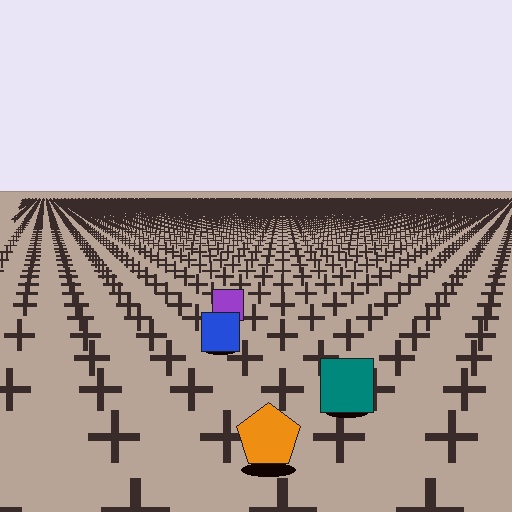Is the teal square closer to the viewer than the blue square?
Yes. The teal square is closer — you can tell from the texture gradient: the ground texture is coarser near it.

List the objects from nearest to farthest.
From nearest to farthest: the orange pentagon, the teal square, the blue square, the purple square.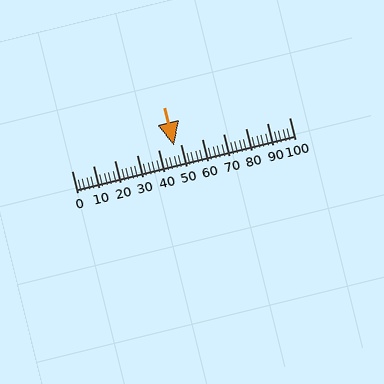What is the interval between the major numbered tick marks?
The major tick marks are spaced 10 units apart.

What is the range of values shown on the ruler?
The ruler shows values from 0 to 100.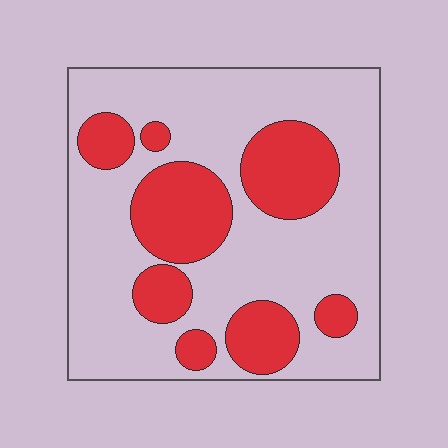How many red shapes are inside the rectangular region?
8.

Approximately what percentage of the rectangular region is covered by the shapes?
Approximately 30%.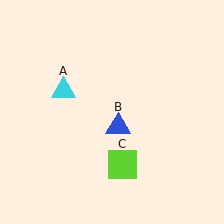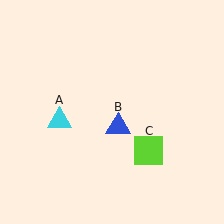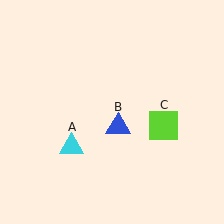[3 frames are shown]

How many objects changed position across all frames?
2 objects changed position: cyan triangle (object A), lime square (object C).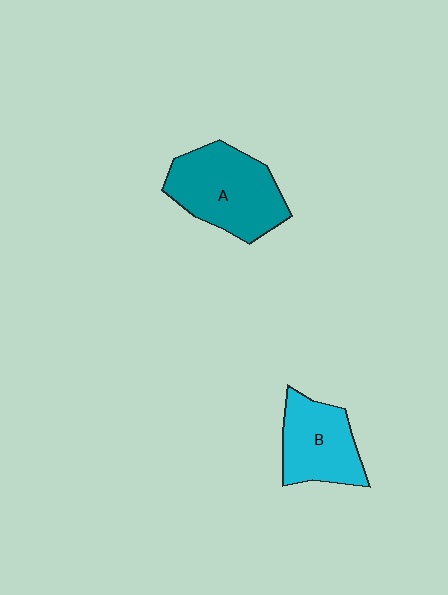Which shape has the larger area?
Shape A (teal).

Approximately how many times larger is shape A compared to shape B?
Approximately 1.3 times.